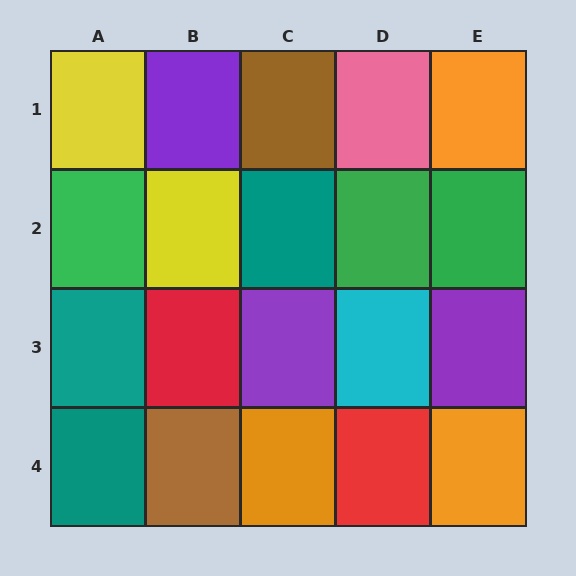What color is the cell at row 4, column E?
Orange.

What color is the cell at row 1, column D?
Pink.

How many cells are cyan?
1 cell is cyan.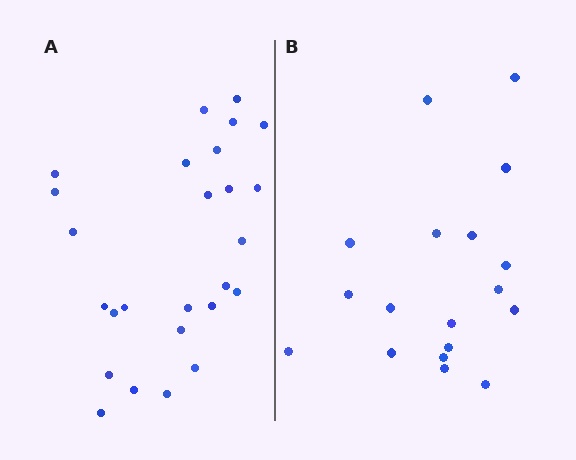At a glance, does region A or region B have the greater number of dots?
Region A (the left region) has more dots.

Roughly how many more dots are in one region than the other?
Region A has roughly 8 or so more dots than region B.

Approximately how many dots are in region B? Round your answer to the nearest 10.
About 20 dots. (The exact count is 18, which rounds to 20.)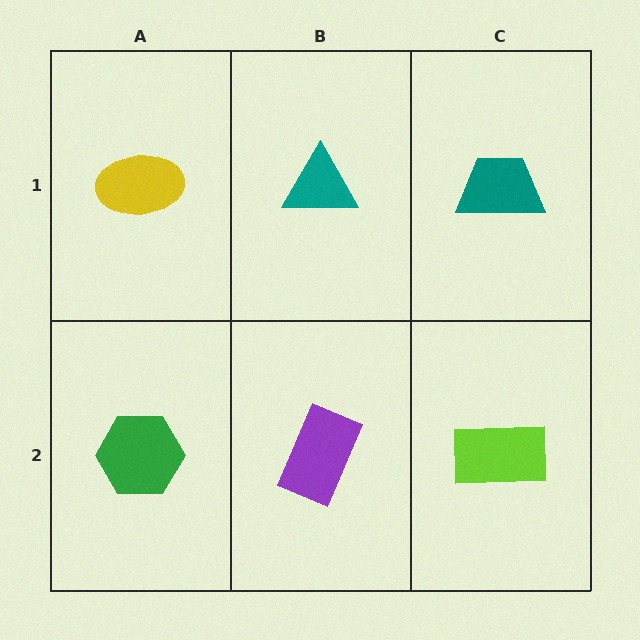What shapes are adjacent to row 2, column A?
A yellow ellipse (row 1, column A), a purple rectangle (row 2, column B).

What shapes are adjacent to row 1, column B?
A purple rectangle (row 2, column B), a yellow ellipse (row 1, column A), a teal trapezoid (row 1, column C).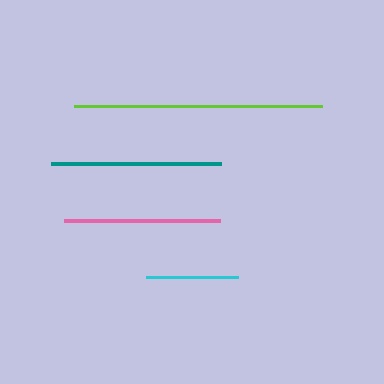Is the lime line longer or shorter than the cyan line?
The lime line is longer than the cyan line.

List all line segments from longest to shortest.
From longest to shortest: lime, teal, pink, cyan.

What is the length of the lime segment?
The lime segment is approximately 247 pixels long.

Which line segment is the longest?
The lime line is the longest at approximately 247 pixels.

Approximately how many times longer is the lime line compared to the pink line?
The lime line is approximately 1.6 times the length of the pink line.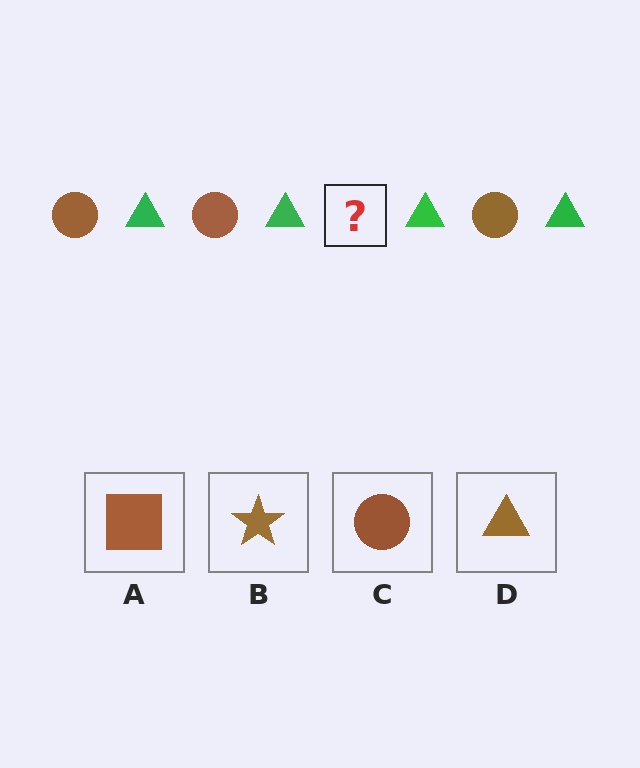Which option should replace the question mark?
Option C.